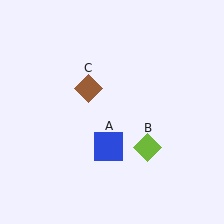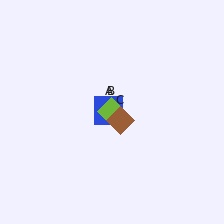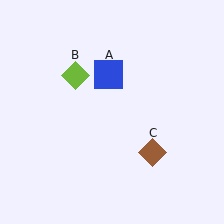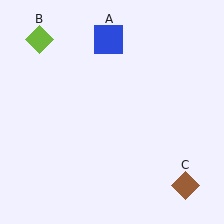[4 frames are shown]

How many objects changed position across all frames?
3 objects changed position: blue square (object A), lime diamond (object B), brown diamond (object C).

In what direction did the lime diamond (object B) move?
The lime diamond (object B) moved up and to the left.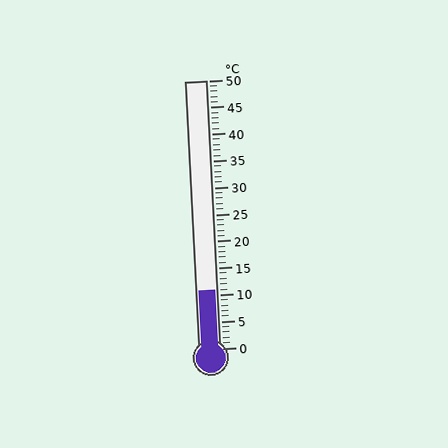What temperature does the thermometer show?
The thermometer shows approximately 11°C.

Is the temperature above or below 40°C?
The temperature is below 40°C.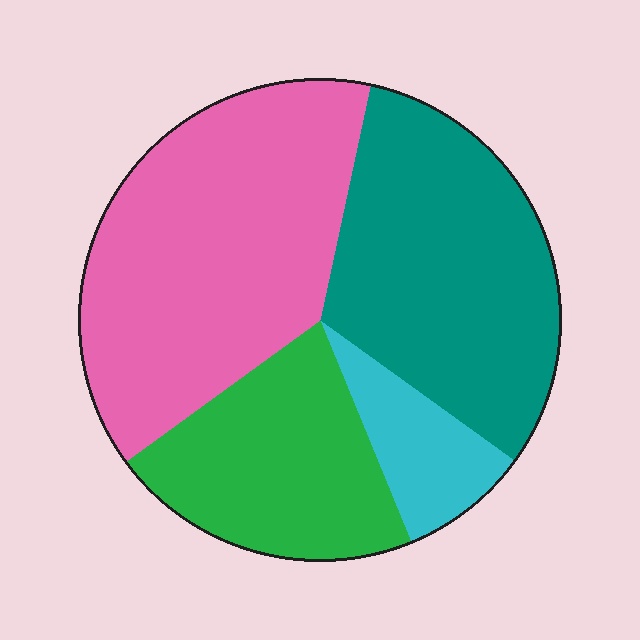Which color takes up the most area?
Pink, at roughly 40%.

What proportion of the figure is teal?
Teal covers roughly 30% of the figure.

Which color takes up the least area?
Cyan, at roughly 10%.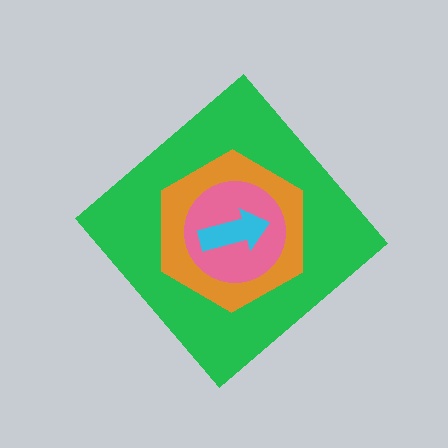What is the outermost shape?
The green diamond.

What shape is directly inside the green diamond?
The orange hexagon.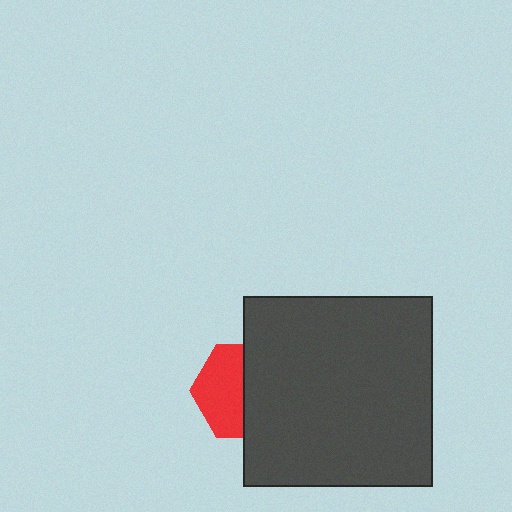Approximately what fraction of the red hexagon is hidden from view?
Roughly 50% of the red hexagon is hidden behind the dark gray square.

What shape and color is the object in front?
The object in front is a dark gray square.